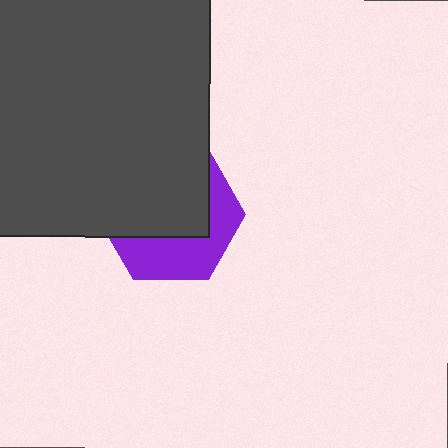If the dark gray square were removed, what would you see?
You would see the complete purple hexagon.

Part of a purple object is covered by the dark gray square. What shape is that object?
It is a hexagon.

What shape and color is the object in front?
The object in front is a dark gray square.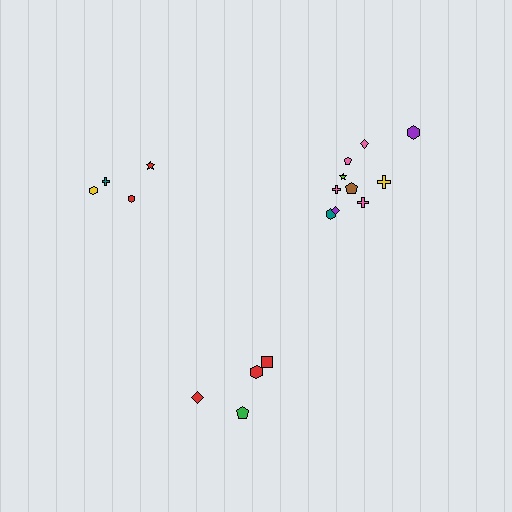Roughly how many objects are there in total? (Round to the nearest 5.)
Roughly 20 objects in total.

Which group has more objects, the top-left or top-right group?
The top-right group.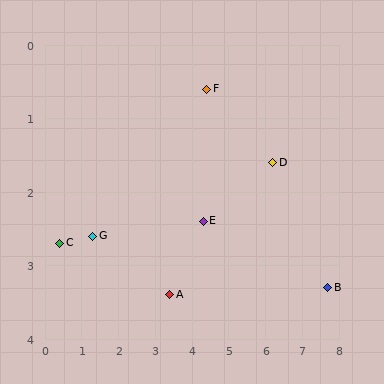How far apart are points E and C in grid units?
Points E and C are about 3.9 grid units apart.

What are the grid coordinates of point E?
Point E is at approximately (4.3, 2.4).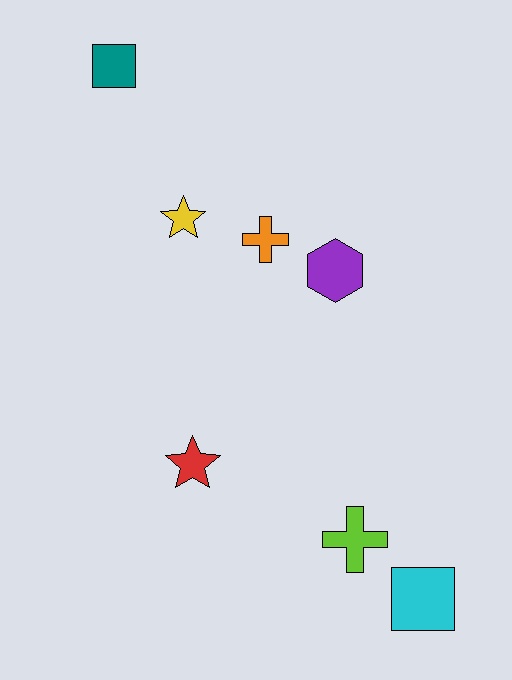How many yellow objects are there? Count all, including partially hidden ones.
There is 1 yellow object.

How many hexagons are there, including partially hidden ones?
There is 1 hexagon.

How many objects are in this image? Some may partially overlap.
There are 7 objects.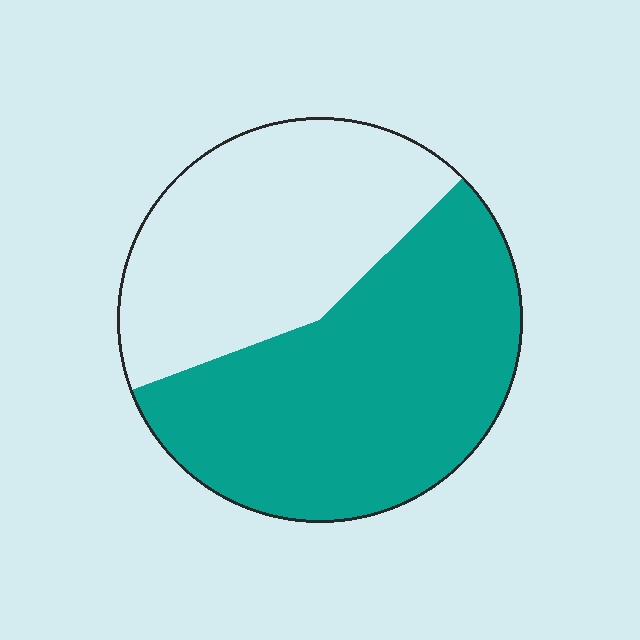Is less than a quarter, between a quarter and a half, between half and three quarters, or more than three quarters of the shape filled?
Between half and three quarters.